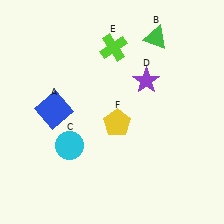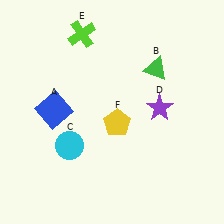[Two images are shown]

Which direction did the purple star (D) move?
The purple star (D) moved down.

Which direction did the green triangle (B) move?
The green triangle (B) moved down.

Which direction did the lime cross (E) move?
The lime cross (E) moved left.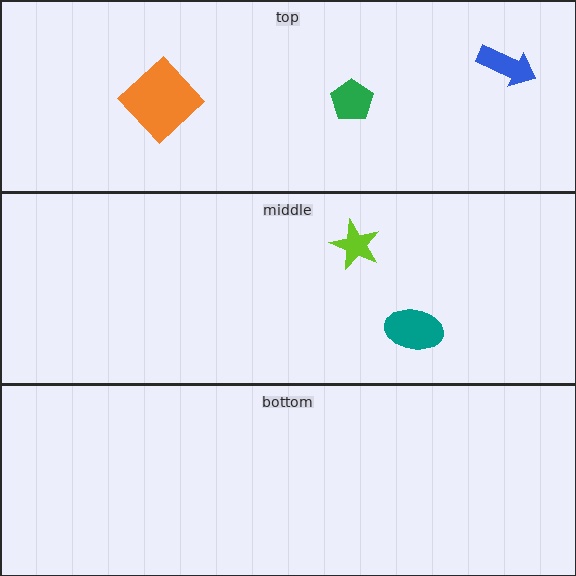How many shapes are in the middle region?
2.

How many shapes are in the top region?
3.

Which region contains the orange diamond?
The top region.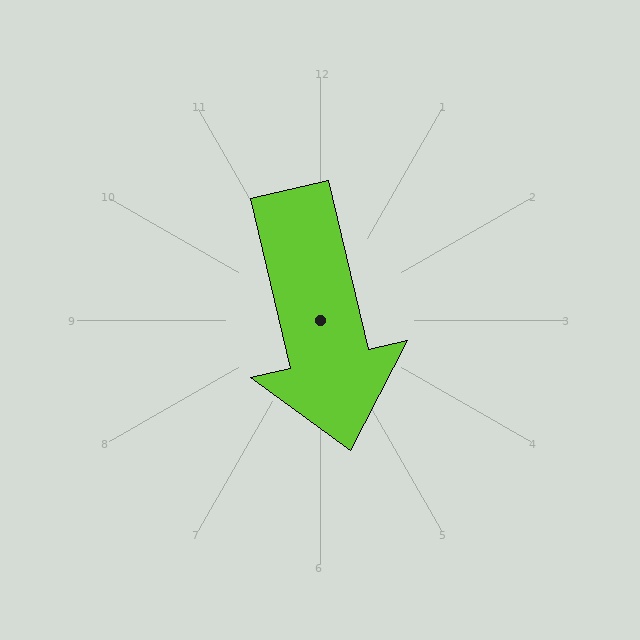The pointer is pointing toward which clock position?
Roughly 6 o'clock.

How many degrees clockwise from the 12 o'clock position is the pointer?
Approximately 167 degrees.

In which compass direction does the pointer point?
South.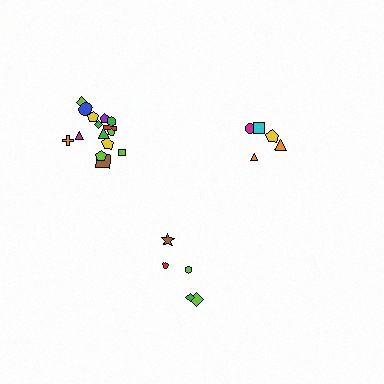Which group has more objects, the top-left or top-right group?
The top-left group.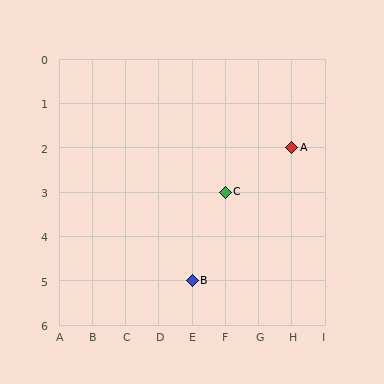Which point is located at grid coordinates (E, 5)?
Point B is at (E, 5).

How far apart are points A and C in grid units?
Points A and C are 2 columns and 1 row apart (about 2.2 grid units diagonally).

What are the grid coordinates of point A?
Point A is at grid coordinates (H, 2).